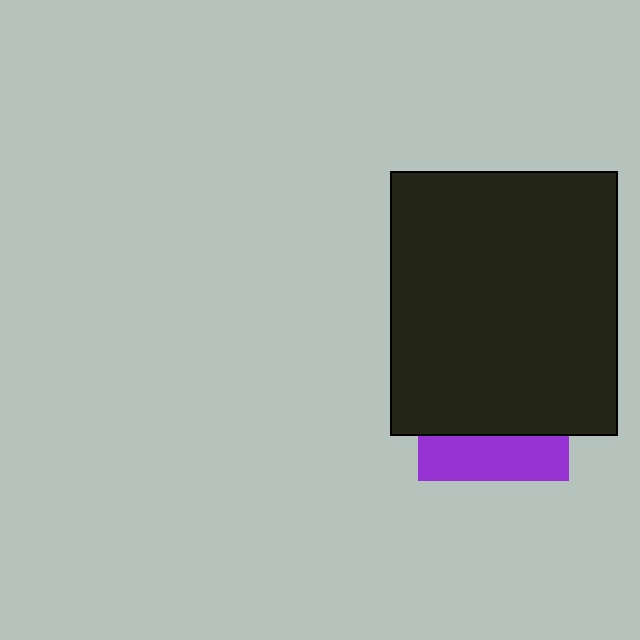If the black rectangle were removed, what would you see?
You would see the complete purple square.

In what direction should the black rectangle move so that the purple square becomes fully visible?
The black rectangle should move up. That is the shortest direction to clear the overlap and leave the purple square fully visible.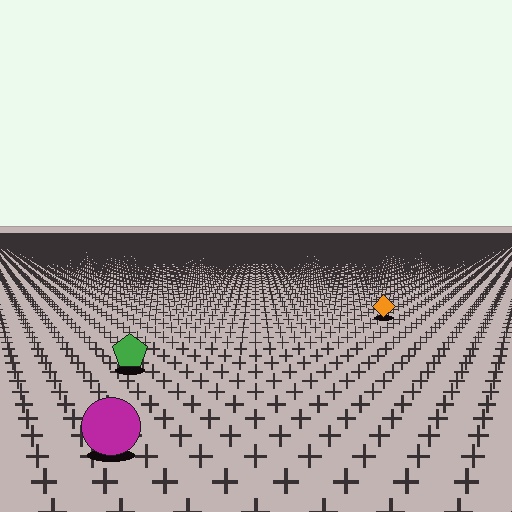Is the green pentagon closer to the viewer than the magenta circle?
No. The magenta circle is closer — you can tell from the texture gradient: the ground texture is coarser near it.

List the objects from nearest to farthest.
From nearest to farthest: the magenta circle, the green pentagon, the orange diamond.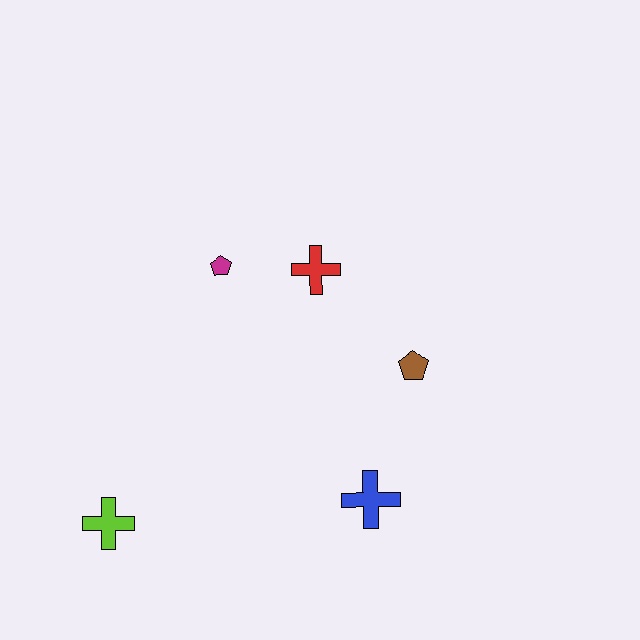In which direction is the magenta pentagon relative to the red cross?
The magenta pentagon is to the left of the red cross.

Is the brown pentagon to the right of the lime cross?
Yes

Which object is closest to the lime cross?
The blue cross is closest to the lime cross.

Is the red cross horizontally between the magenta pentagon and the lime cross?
No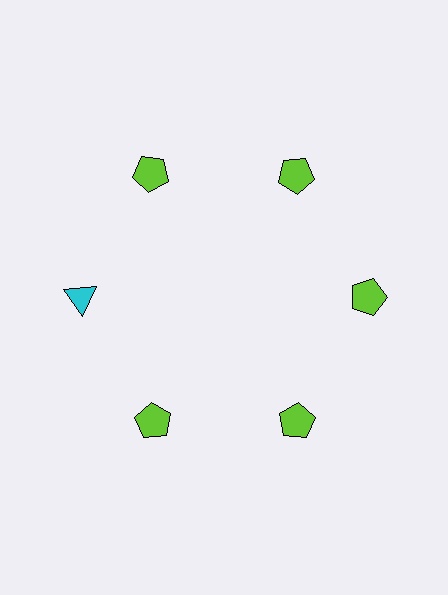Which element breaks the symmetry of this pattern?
The cyan triangle at roughly the 9 o'clock position breaks the symmetry. All other shapes are lime pentagons.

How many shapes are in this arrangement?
There are 6 shapes arranged in a ring pattern.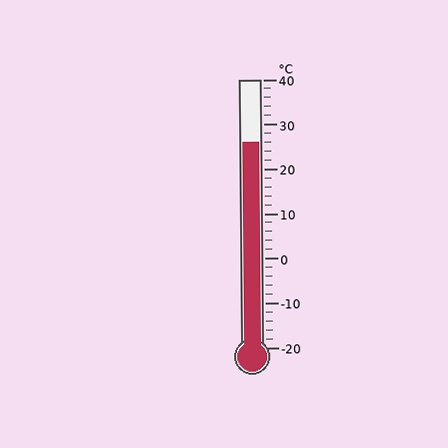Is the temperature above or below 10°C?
The temperature is above 10°C.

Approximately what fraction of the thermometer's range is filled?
The thermometer is filled to approximately 75% of its range.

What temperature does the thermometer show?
The thermometer shows approximately 26°C.